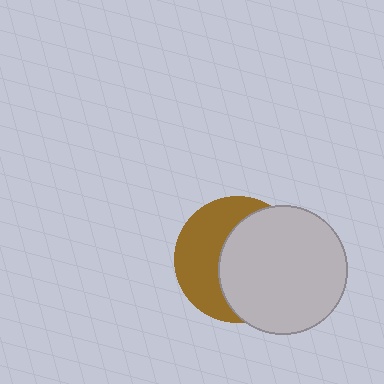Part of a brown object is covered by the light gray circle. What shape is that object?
It is a circle.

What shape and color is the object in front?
The object in front is a light gray circle.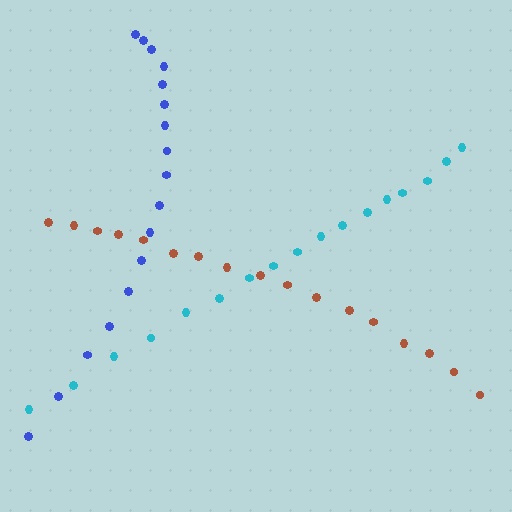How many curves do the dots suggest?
There are 3 distinct paths.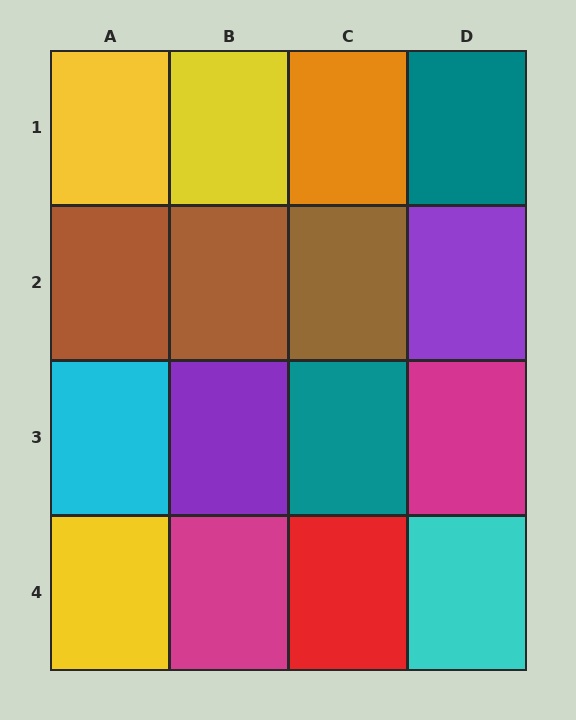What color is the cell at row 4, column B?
Magenta.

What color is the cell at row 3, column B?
Purple.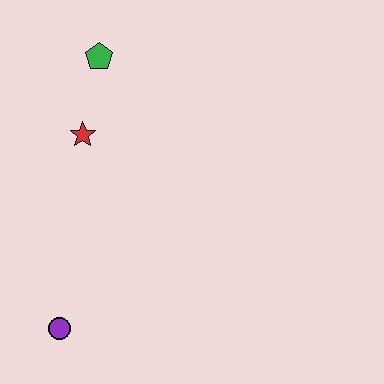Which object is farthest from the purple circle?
The green pentagon is farthest from the purple circle.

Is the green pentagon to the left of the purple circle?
No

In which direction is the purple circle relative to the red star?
The purple circle is below the red star.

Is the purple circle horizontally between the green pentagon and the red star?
No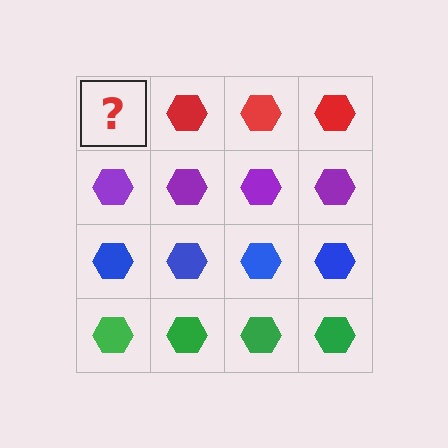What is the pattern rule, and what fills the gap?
The rule is that each row has a consistent color. The gap should be filled with a red hexagon.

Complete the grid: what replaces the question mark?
The question mark should be replaced with a red hexagon.